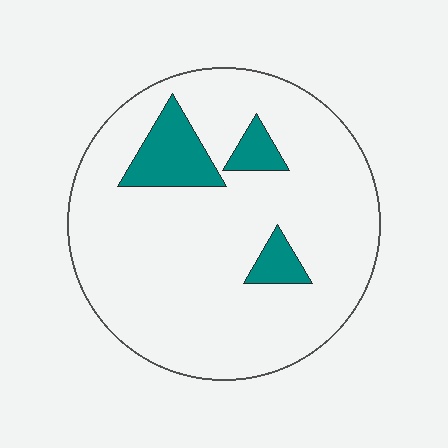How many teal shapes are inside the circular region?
3.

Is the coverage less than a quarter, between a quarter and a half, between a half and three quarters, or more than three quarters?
Less than a quarter.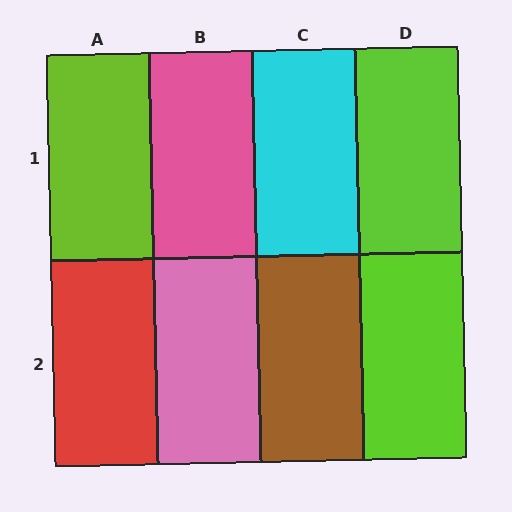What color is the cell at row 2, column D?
Lime.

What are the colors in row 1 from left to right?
Lime, pink, cyan, lime.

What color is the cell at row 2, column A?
Red.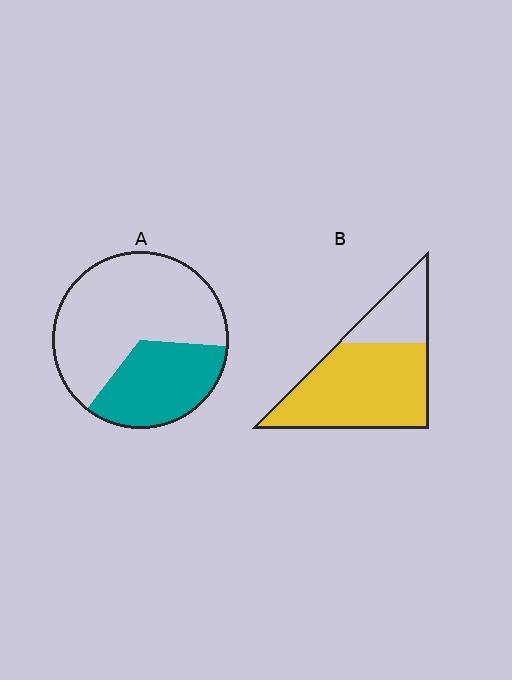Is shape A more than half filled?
No.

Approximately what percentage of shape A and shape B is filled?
A is approximately 35% and B is approximately 75%.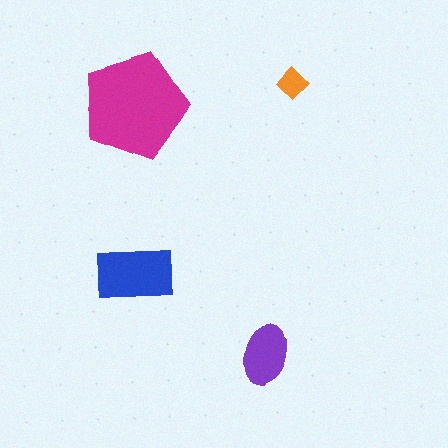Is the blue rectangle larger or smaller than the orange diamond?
Larger.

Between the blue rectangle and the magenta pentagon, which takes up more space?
The magenta pentagon.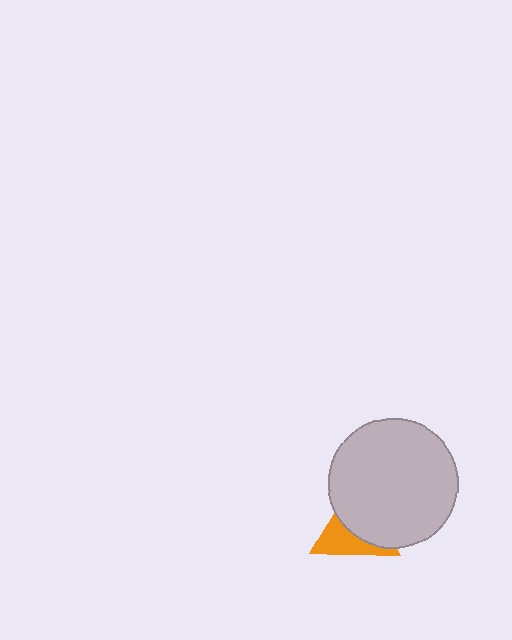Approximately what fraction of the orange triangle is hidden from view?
Roughly 57% of the orange triangle is hidden behind the light gray circle.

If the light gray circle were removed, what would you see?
You would see the complete orange triangle.